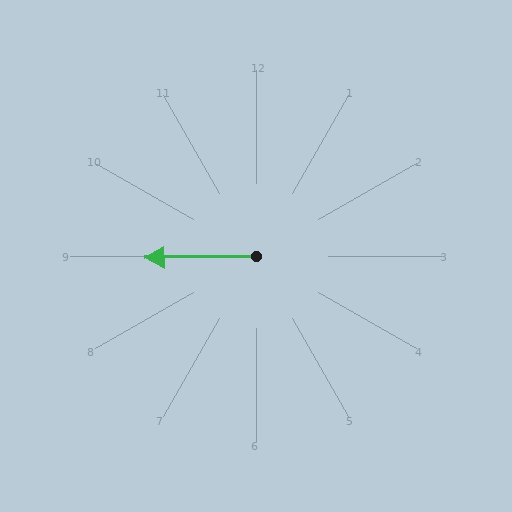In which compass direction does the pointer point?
West.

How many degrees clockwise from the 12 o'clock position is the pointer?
Approximately 269 degrees.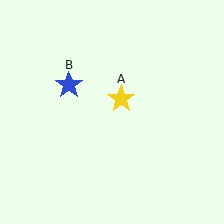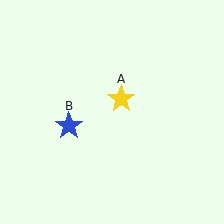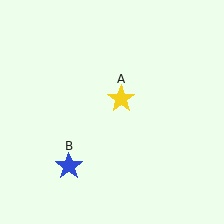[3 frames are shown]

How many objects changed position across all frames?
1 object changed position: blue star (object B).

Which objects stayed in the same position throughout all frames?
Yellow star (object A) remained stationary.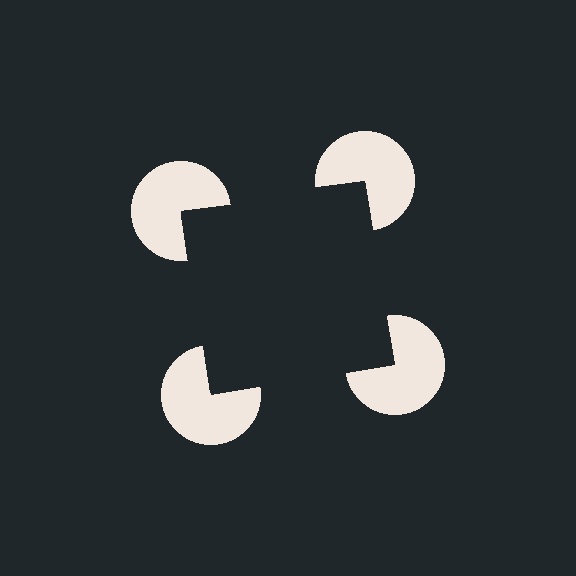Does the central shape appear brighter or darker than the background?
It typically appears slightly darker than the background, even though no actual brightness change is drawn.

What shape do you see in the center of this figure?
An illusory square — its edges are inferred from the aligned wedge cuts in the pac-man discs, not physically drawn.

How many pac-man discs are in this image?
There are 4 — one at each vertex of the illusory square.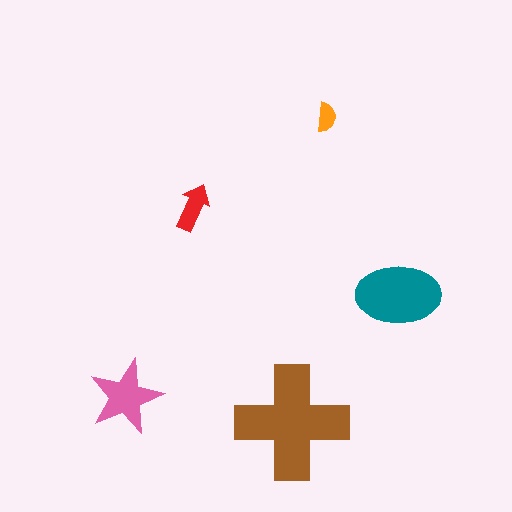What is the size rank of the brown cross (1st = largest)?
1st.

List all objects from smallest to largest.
The orange semicircle, the red arrow, the pink star, the teal ellipse, the brown cross.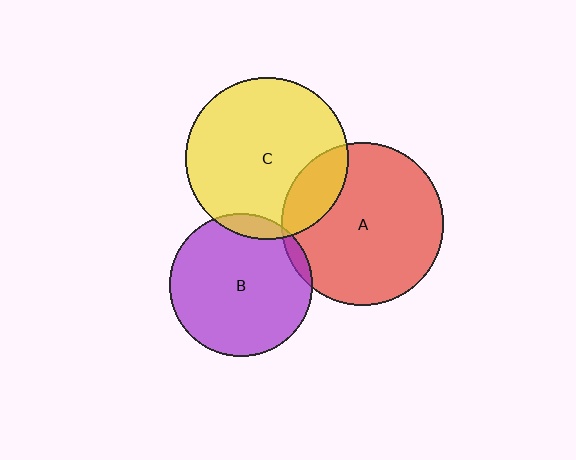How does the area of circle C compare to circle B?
Approximately 1.3 times.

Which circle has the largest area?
Circle A (red).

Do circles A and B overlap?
Yes.